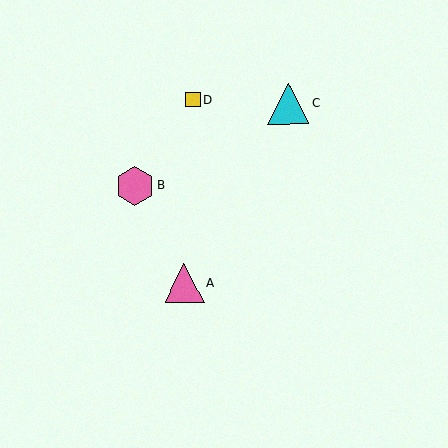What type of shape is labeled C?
Shape C is a cyan triangle.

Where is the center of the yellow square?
The center of the yellow square is at (193, 100).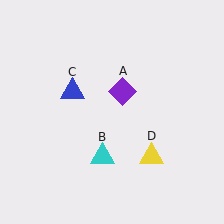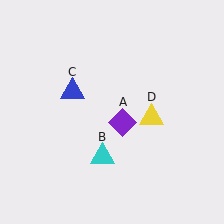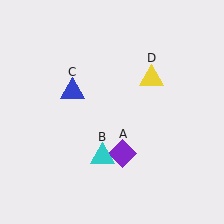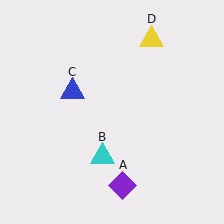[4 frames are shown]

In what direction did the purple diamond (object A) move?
The purple diamond (object A) moved down.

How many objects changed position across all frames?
2 objects changed position: purple diamond (object A), yellow triangle (object D).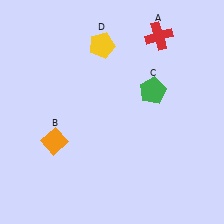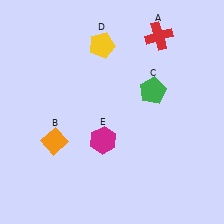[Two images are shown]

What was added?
A magenta hexagon (E) was added in Image 2.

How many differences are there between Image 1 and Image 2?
There is 1 difference between the two images.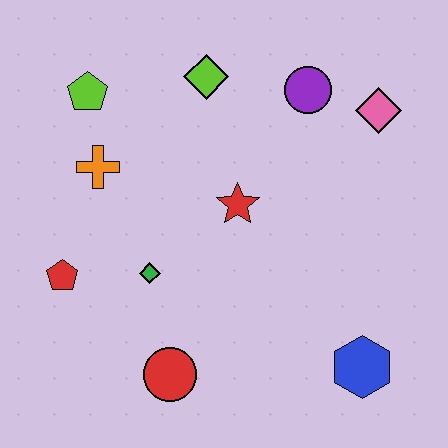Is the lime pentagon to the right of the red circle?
No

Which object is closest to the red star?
The green diamond is closest to the red star.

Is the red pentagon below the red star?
Yes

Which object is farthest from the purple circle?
The red circle is farthest from the purple circle.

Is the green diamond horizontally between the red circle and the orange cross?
Yes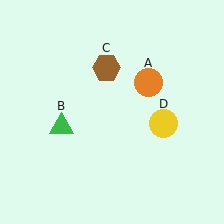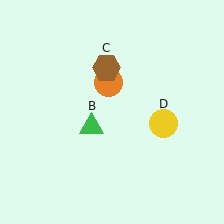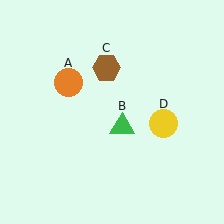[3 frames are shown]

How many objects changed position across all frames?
2 objects changed position: orange circle (object A), green triangle (object B).